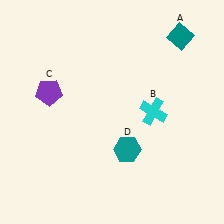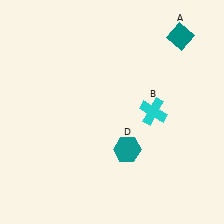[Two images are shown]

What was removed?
The purple pentagon (C) was removed in Image 2.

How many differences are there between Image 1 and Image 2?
There is 1 difference between the two images.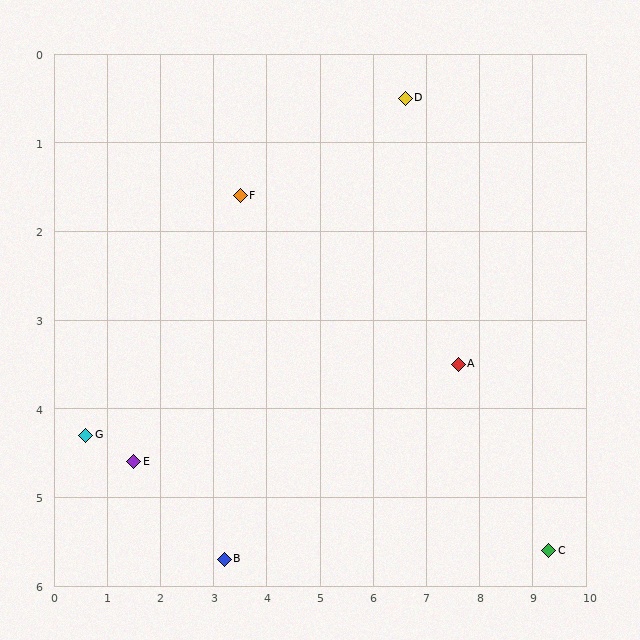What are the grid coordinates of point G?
Point G is at approximately (0.6, 4.3).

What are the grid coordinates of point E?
Point E is at approximately (1.5, 4.6).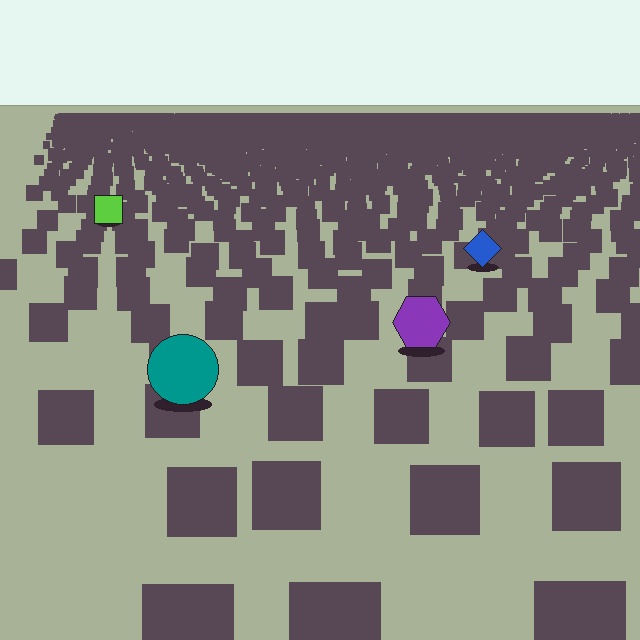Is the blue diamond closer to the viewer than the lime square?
Yes. The blue diamond is closer — you can tell from the texture gradient: the ground texture is coarser near it.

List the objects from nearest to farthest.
From nearest to farthest: the teal circle, the purple hexagon, the blue diamond, the lime square.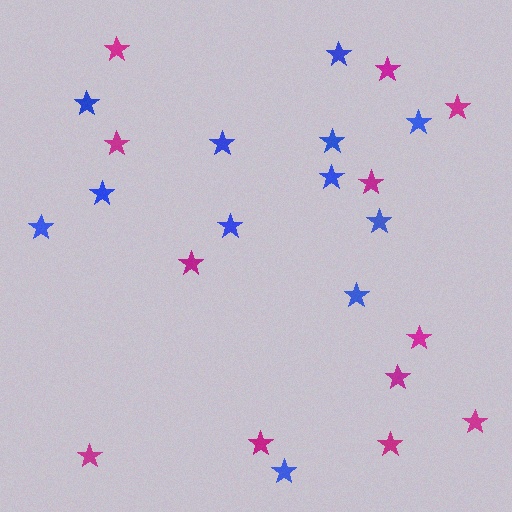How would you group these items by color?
There are 2 groups: one group of magenta stars (12) and one group of blue stars (12).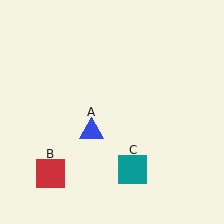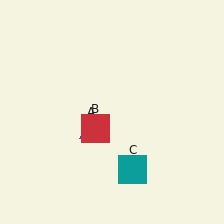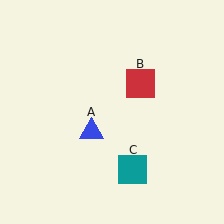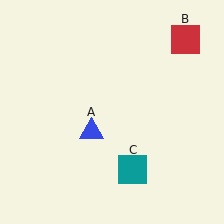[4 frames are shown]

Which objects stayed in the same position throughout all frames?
Blue triangle (object A) and teal square (object C) remained stationary.